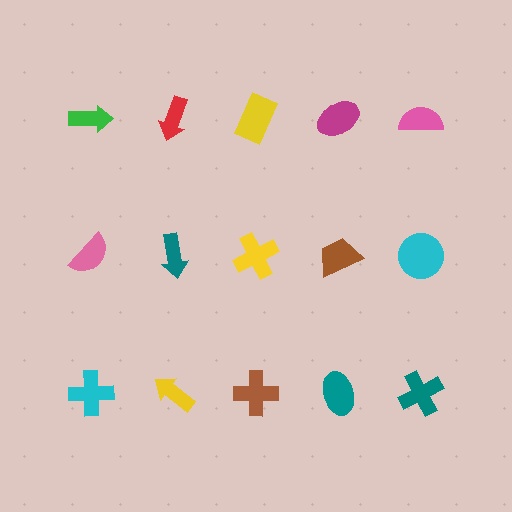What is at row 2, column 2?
A teal arrow.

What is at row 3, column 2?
A yellow arrow.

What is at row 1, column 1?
A green arrow.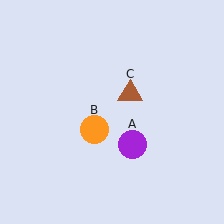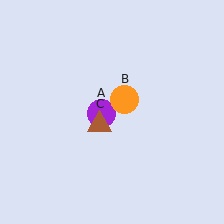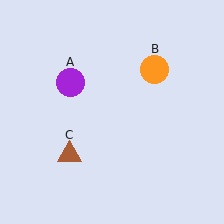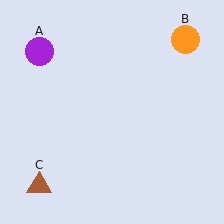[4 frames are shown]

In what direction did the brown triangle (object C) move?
The brown triangle (object C) moved down and to the left.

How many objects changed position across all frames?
3 objects changed position: purple circle (object A), orange circle (object B), brown triangle (object C).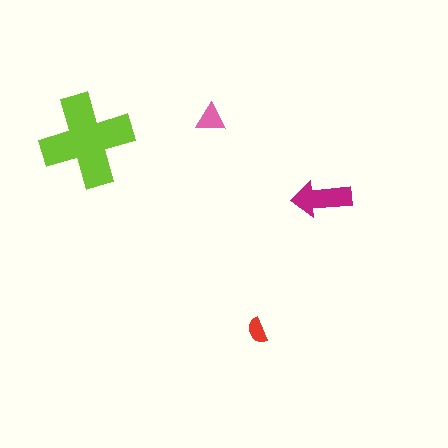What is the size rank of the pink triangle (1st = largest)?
3rd.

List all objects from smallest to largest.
The red semicircle, the pink triangle, the magenta arrow, the lime cross.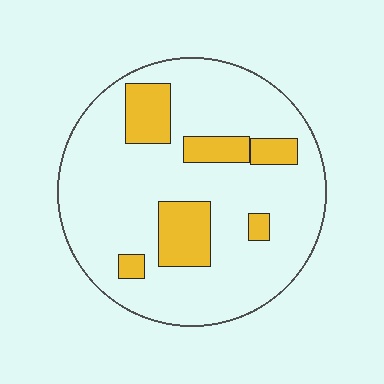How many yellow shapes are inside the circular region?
6.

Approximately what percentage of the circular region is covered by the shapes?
Approximately 20%.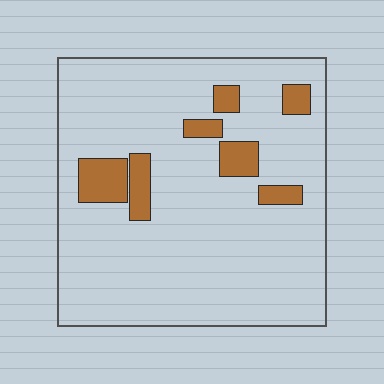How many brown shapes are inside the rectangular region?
7.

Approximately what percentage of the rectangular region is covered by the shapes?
Approximately 10%.